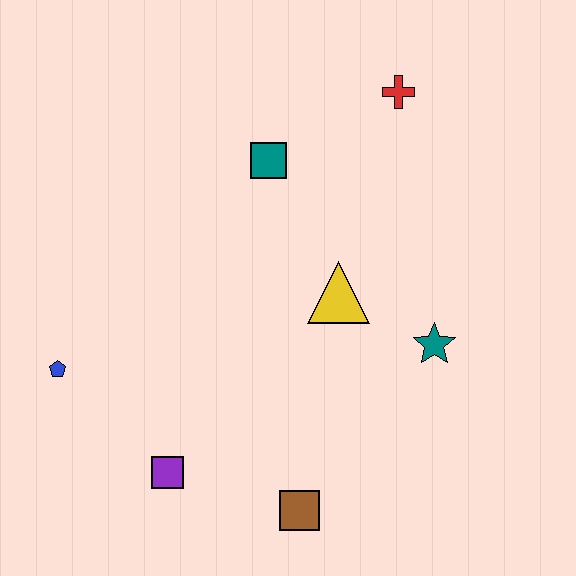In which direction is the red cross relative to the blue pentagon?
The red cross is to the right of the blue pentagon.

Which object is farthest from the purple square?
The red cross is farthest from the purple square.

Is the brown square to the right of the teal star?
No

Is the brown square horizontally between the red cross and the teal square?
Yes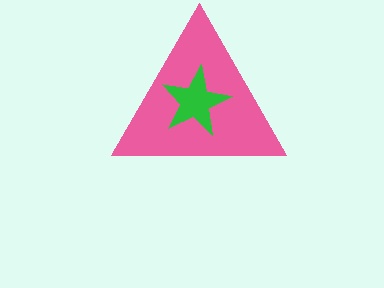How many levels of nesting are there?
2.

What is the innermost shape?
The green star.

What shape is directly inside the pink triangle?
The green star.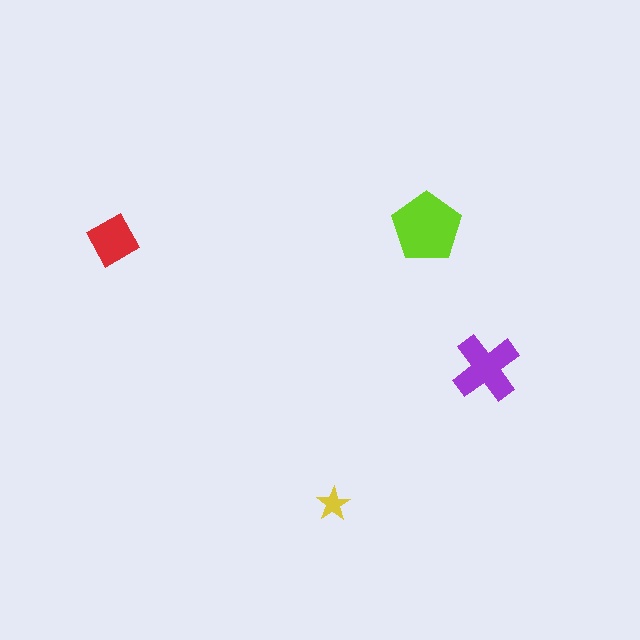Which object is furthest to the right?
The purple cross is rightmost.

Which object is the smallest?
The yellow star.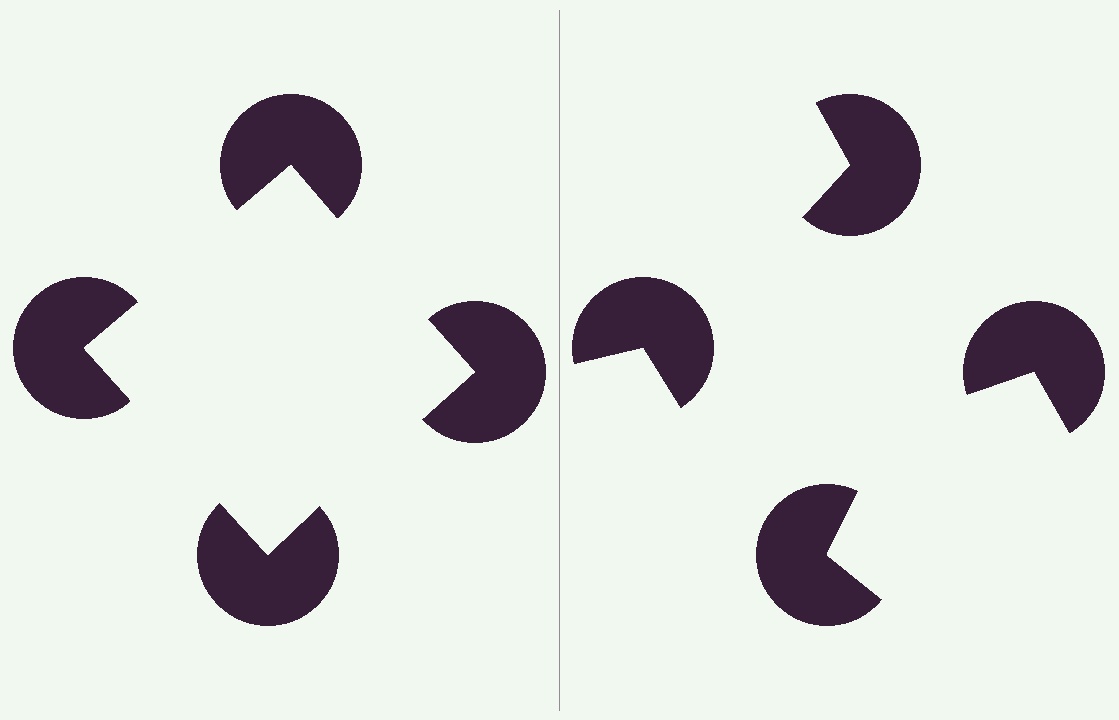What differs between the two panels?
The pac-man discs are positioned identically on both sides; only the wedge orientations differ. On the left they align to a square; on the right they are misaligned.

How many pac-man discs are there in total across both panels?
8 — 4 on each side.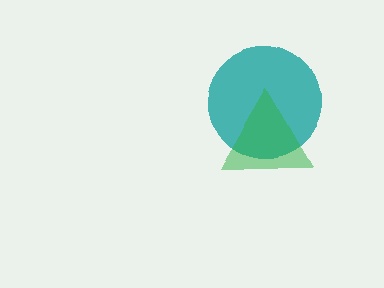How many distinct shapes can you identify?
There are 2 distinct shapes: a teal circle, a green triangle.